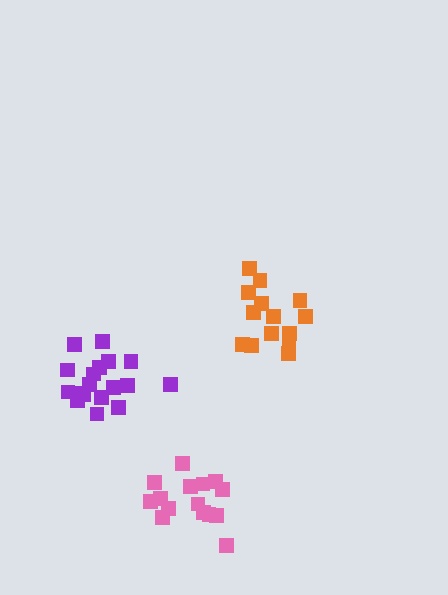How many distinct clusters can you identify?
There are 3 distinct clusters.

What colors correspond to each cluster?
The clusters are colored: purple, pink, orange.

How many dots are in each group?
Group 1: 18 dots, Group 2: 15 dots, Group 3: 14 dots (47 total).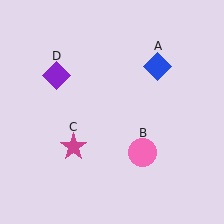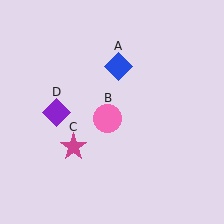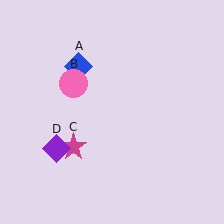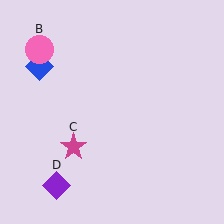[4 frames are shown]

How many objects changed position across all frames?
3 objects changed position: blue diamond (object A), pink circle (object B), purple diamond (object D).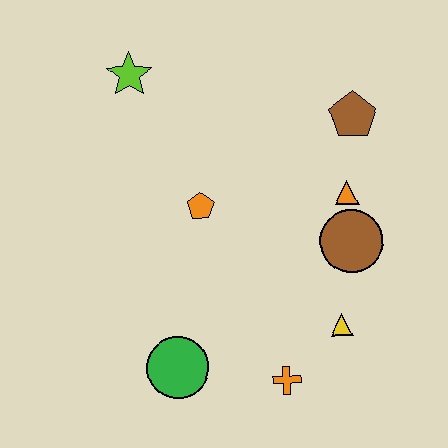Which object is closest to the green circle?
The orange cross is closest to the green circle.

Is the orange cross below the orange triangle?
Yes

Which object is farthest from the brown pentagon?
The green circle is farthest from the brown pentagon.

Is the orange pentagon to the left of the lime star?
No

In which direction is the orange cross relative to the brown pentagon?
The orange cross is below the brown pentagon.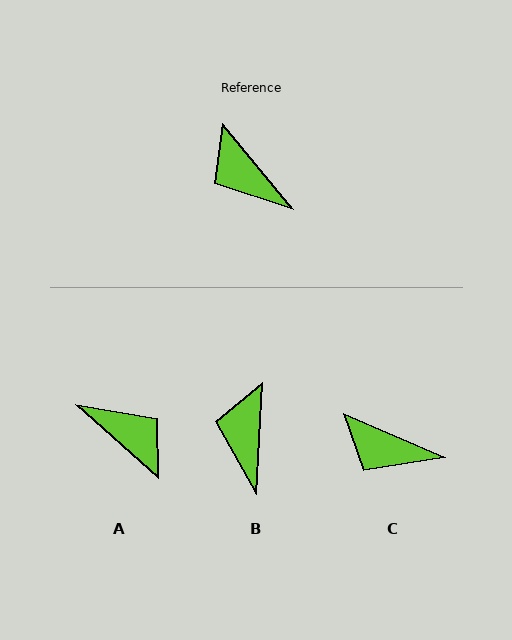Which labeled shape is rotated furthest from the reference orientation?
A, about 171 degrees away.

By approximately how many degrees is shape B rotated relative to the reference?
Approximately 42 degrees clockwise.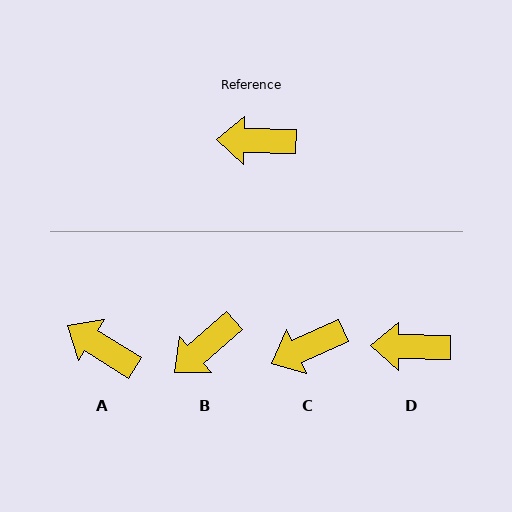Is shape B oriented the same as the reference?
No, it is off by about 42 degrees.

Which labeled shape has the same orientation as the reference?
D.